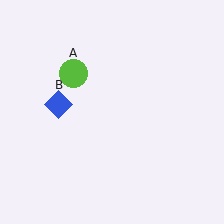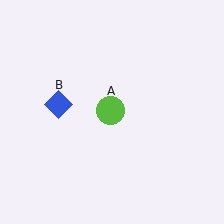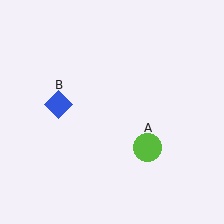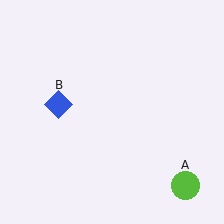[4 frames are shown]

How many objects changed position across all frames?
1 object changed position: lime circle (object A).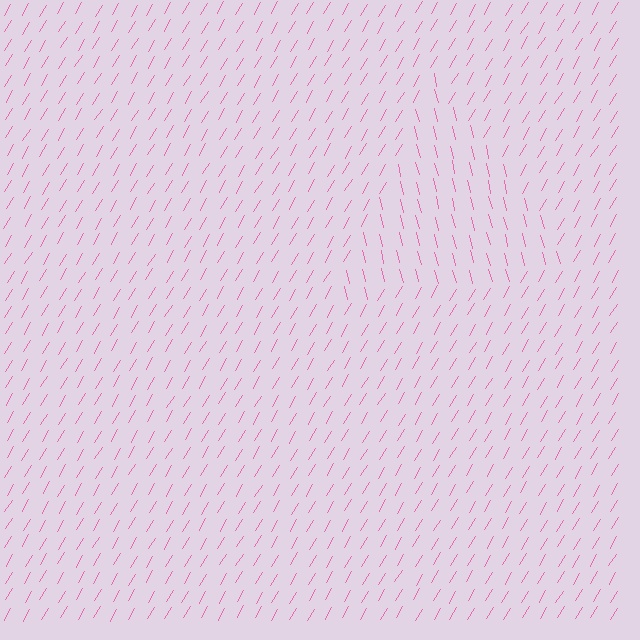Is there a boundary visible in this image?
Yes, there is a texture boundary formed by a change in line orientation.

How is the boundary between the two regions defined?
The boundary is defined purely by a change in line orientation (approximately 45 degrees difference). All lines are the same color and thickness.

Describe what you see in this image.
The image is filled with small pink line segments. A triangle region in the image has lines oriented differently from the surrounding lines, creating a visible texture boundary.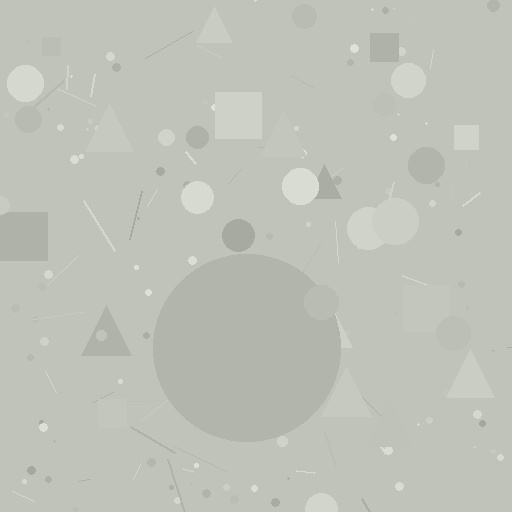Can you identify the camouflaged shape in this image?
The camouflaged shape is a circle.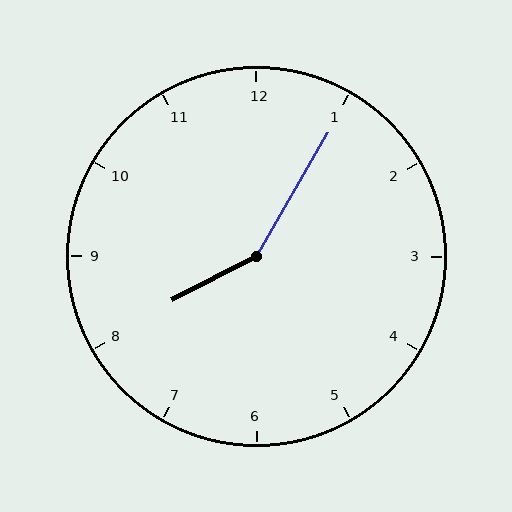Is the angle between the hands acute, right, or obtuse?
It is obtuse.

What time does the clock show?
8:05.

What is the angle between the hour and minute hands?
Approximately 148 degrees.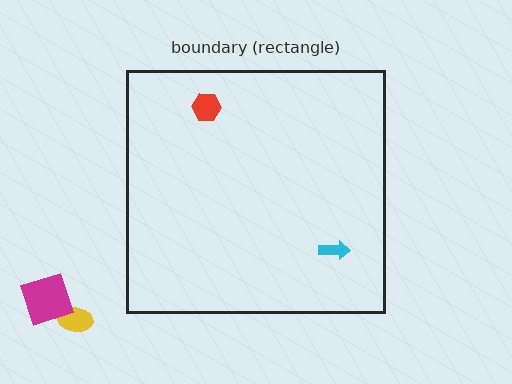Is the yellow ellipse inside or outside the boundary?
Outside.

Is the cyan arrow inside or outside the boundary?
Inside.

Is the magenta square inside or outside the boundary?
Outside.